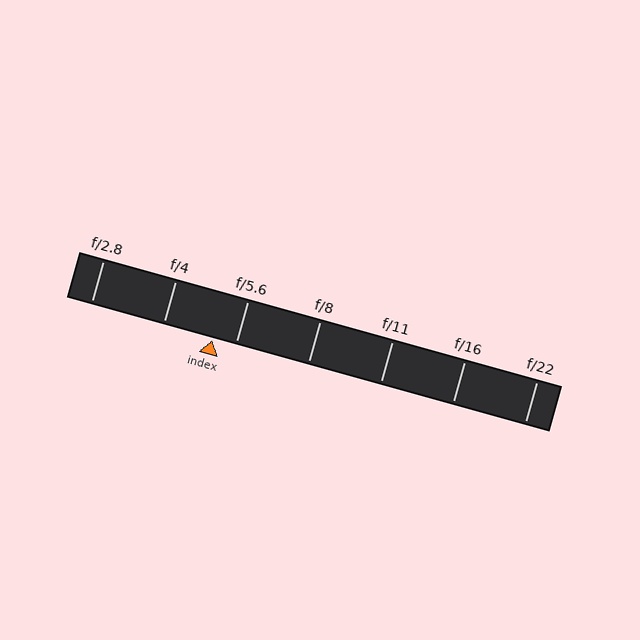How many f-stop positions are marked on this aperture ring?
There are 7 f-stop positions marked.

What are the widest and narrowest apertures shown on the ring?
The widest aperture shown is f/2.8 and the narrowest is f/22.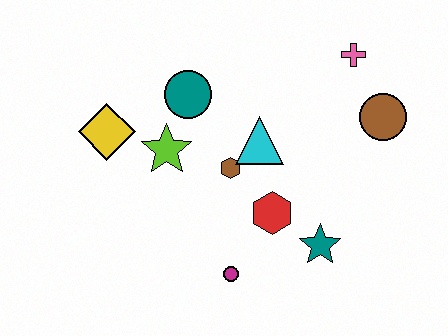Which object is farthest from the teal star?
The yellow diamond is farthest from the teal star.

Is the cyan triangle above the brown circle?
No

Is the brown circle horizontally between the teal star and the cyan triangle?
No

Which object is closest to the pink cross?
The brown circle is closest to the pink cross.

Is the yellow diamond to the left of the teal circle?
Yes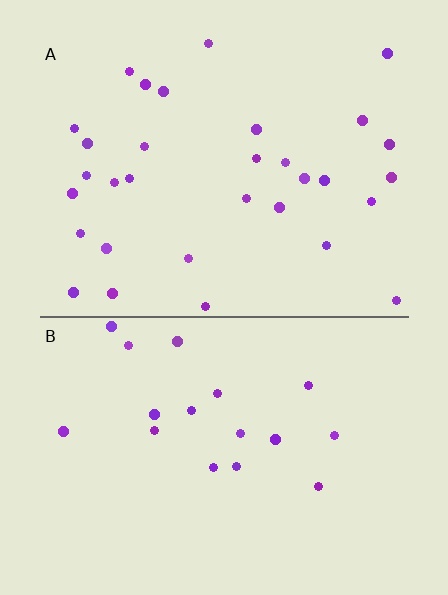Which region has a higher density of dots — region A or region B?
A (the top).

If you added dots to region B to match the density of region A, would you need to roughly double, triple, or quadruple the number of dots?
Approximately double.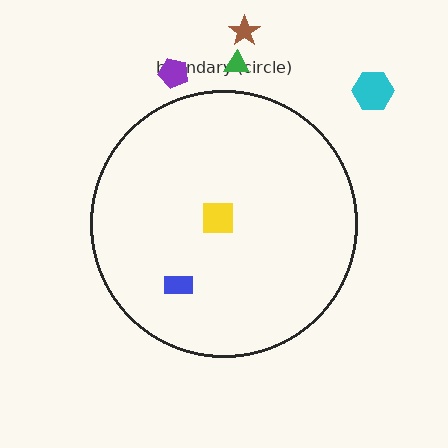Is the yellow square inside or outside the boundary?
Inside.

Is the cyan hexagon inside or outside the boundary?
Outside.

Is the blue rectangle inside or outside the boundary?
Inside.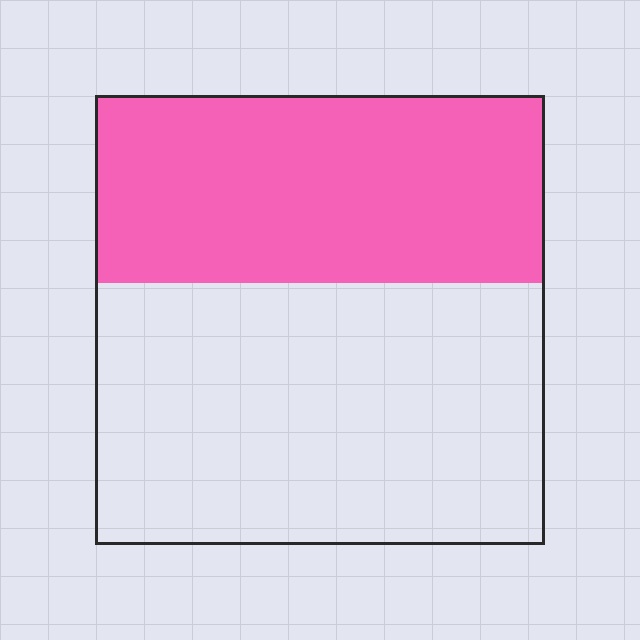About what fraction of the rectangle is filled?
About two fifths (2/5).